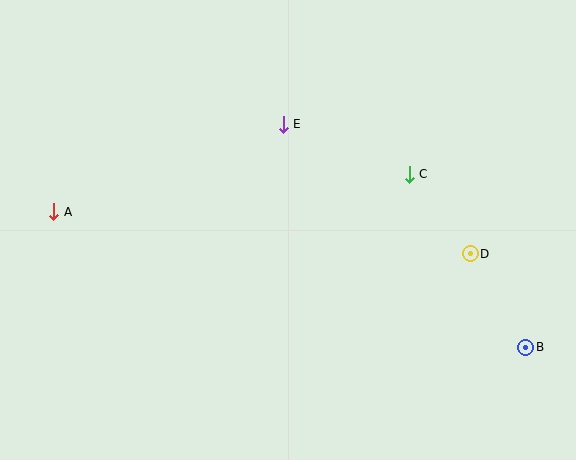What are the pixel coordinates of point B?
Point B is at (526, 347).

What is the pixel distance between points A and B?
The distance between A and B is 491 pixels.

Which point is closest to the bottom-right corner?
Point B is closest to the bottom-right corner.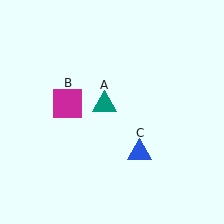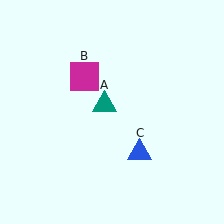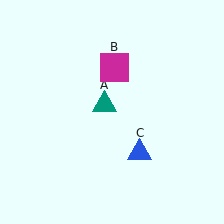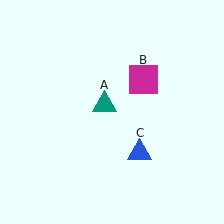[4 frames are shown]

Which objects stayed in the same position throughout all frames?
Teal triangle (object A) and blue triangle (object C) remained stationary.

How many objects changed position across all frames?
1 object changed position: magenta square (object B).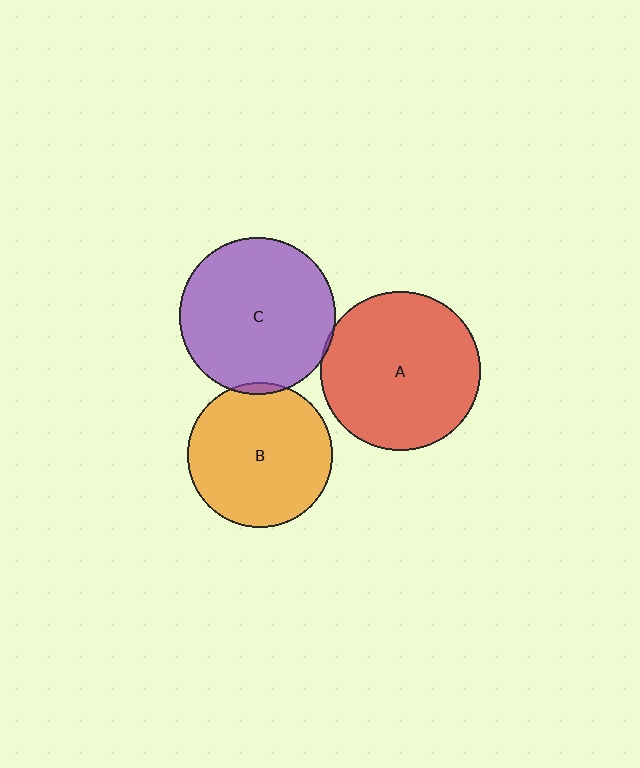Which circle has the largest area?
Circle A (red).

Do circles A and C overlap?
Yes.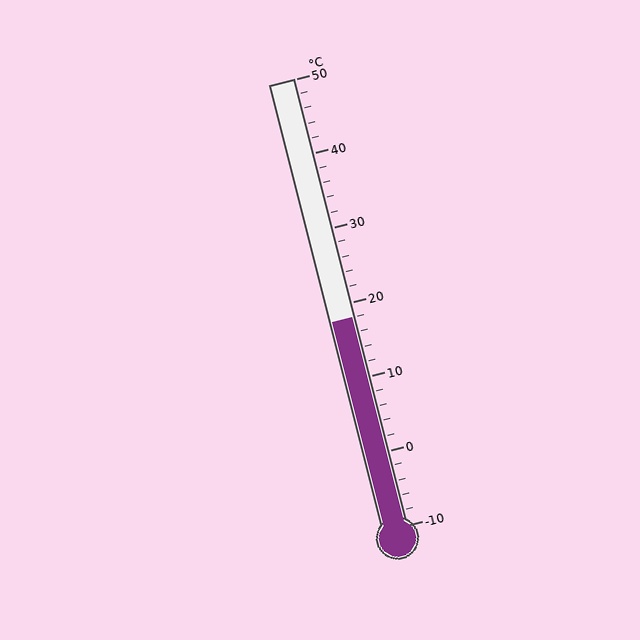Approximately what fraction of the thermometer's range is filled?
The thermometer is filled to approximately 45% of its range.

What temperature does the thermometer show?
The thermometer shows approximately 18°C.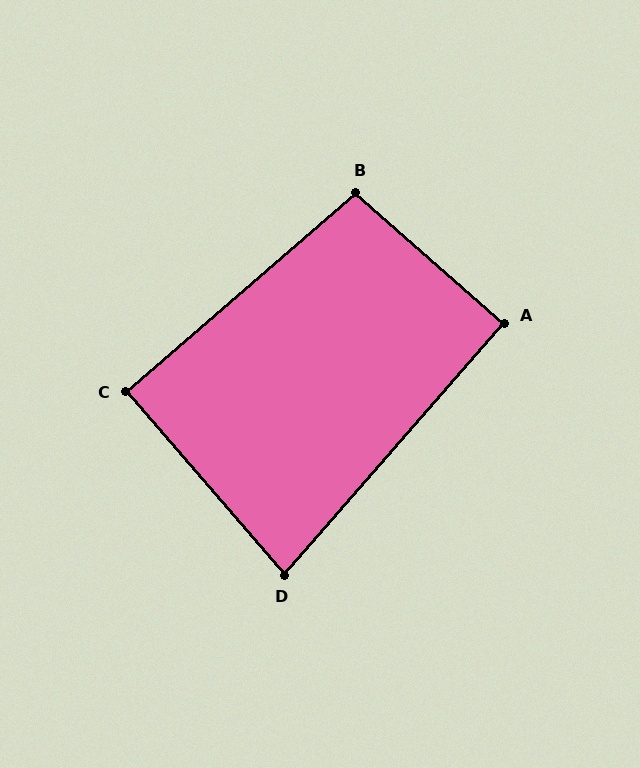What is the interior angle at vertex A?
Approximately 90 degrees (approximately right).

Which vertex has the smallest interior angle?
D, at approximately 82 degrees.